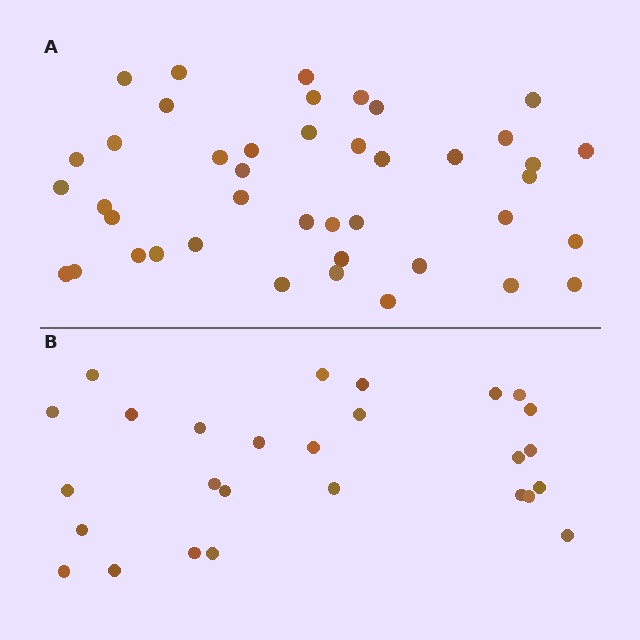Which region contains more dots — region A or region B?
Region A (the top region) has more dots.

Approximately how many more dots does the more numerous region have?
Region A has approximately 15 more dots than region B.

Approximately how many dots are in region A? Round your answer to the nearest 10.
About 40 dots. (The exact count is 42, which rounds to 40.)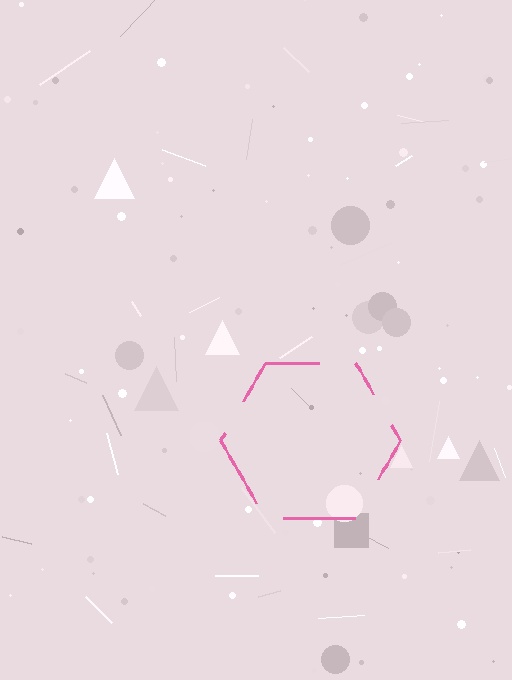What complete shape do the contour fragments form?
The contour fragments form a hexagon.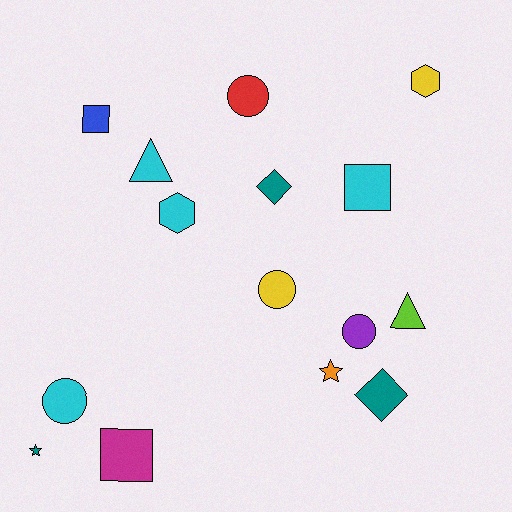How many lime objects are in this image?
There is 1 lime object.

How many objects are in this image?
There are 15 objects.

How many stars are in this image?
There are 2 stars.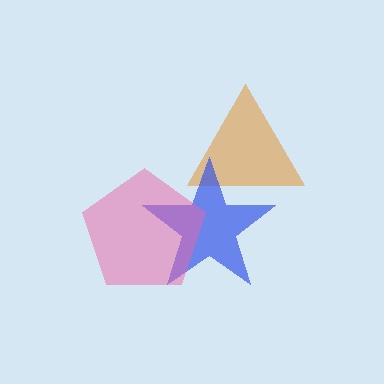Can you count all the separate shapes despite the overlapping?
Yes, there are 3 separate shapes.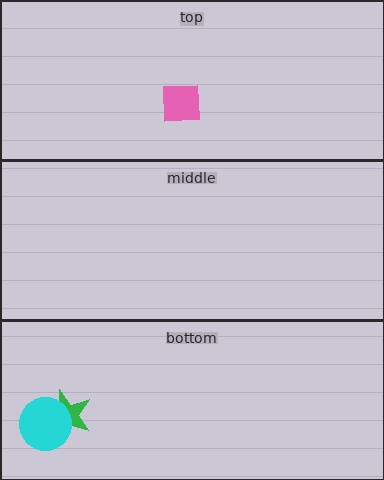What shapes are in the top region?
The pink square.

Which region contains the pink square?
The top region.